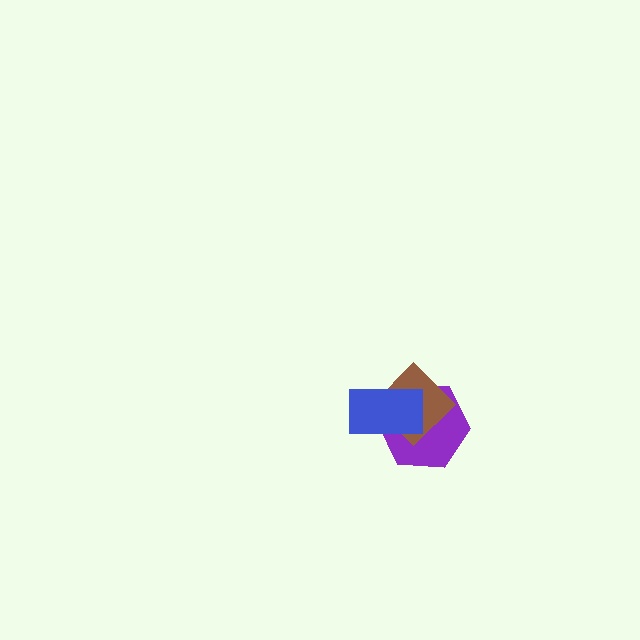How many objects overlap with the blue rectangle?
2 objects overlap with the blue rectangle.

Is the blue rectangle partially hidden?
No, no other shape covers it.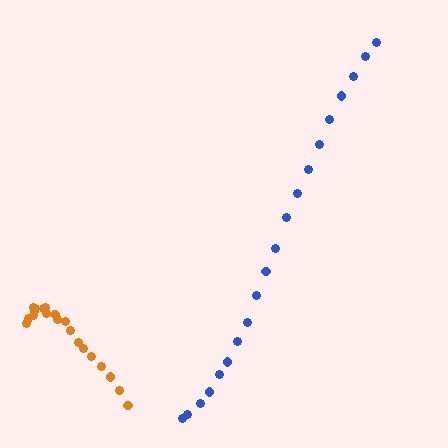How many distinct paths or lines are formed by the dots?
There are 2 distinct paths.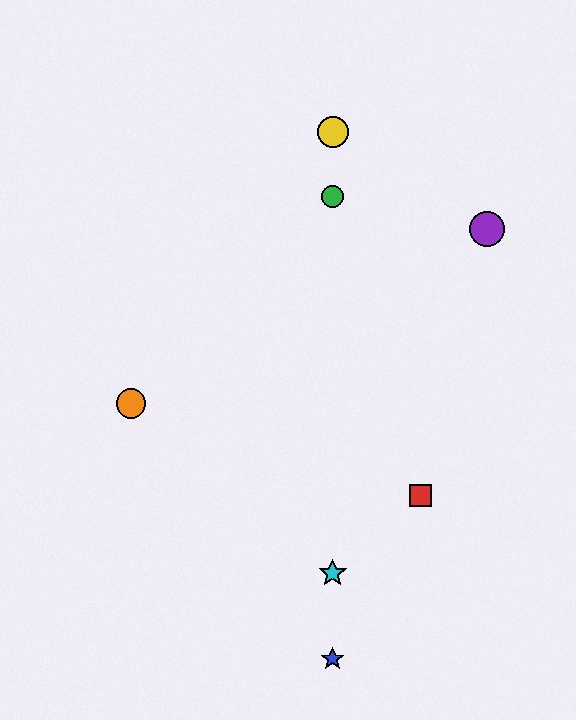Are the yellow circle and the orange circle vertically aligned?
No, the yellow circle is at x≈333 and the orange circle is at x≈131.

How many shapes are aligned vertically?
4 shapes (the blue star, the green circle, the yellow circle, the cyan star) are aligned vertically.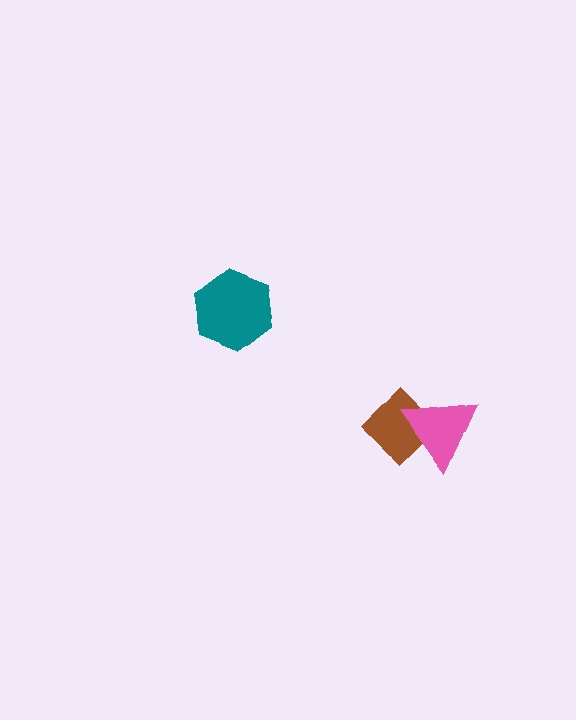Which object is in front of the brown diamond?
The pink triangle is in front of the brown diamond.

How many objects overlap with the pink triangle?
1 object overlaps with the pink triangle.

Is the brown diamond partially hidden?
Yes, it is partially covered by another shape.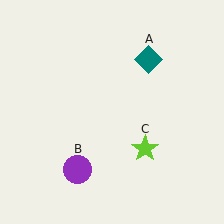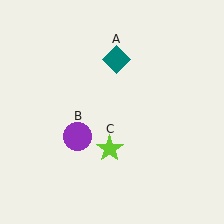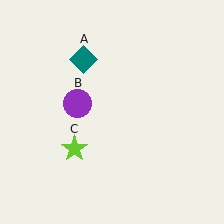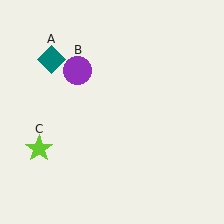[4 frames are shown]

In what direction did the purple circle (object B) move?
The purple circle (object B) moved up.